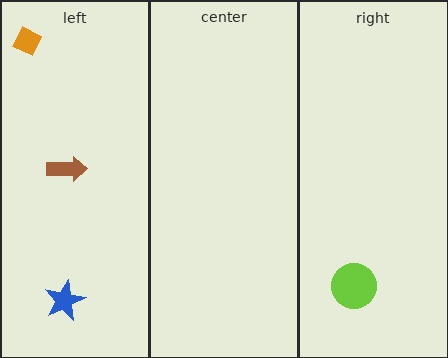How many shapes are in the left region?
3.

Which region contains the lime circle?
The right region.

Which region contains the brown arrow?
The left region.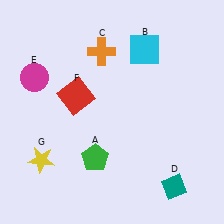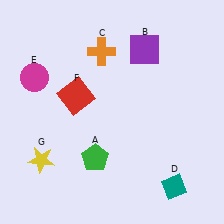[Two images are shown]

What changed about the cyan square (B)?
In Image 1, B is cyan. In Image 2, it changed to purple.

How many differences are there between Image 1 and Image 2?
There is 1 difference between the two images.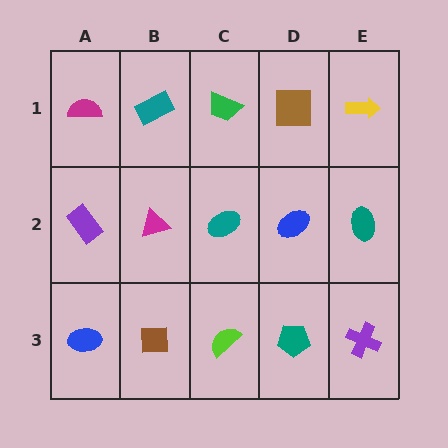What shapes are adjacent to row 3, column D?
A blue ellipse (row 2, column D), a lime semicircle (row 3, column C), a purple cross (row 3, column E).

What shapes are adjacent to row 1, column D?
A blue ellipse (row 2, column D), a green trapezoid (row 1, column C), a yellow arrow (row 1, column E).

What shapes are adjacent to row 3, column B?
A magenta triangle (row 2, column B), a blue ellipse (row 3, column A), a lime semicircle (row 3, column C).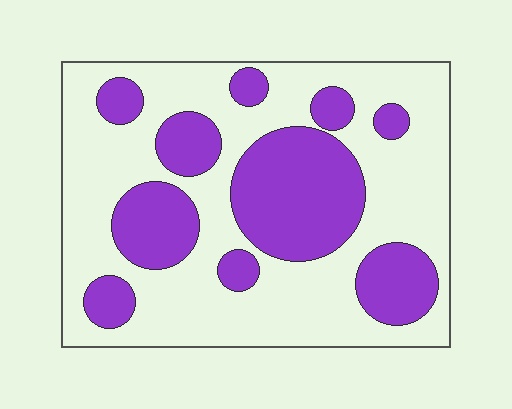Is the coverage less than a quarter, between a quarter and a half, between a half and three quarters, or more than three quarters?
Between a quarter and a half.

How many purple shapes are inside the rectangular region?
10.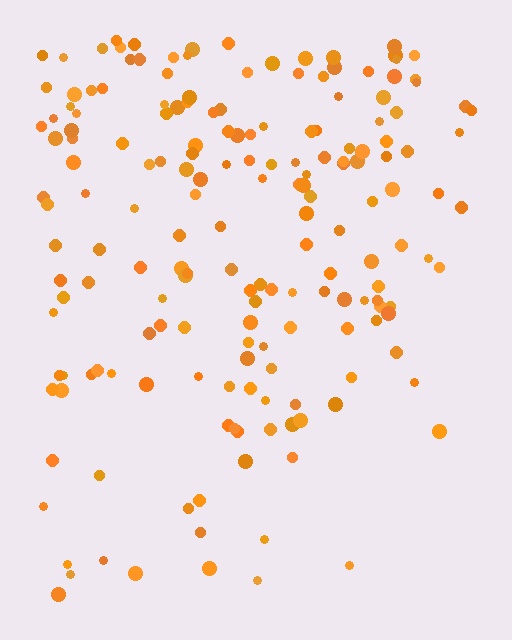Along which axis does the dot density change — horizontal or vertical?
Vertical.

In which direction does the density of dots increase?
From bottom to top, with the top side densest.